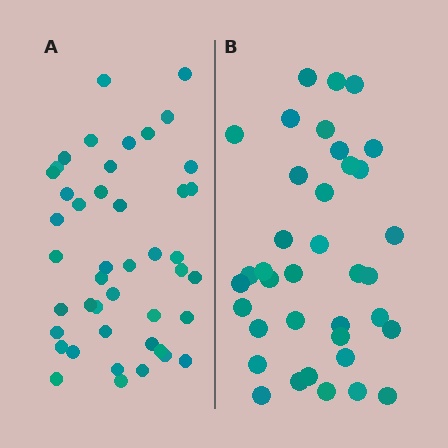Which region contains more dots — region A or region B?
Region A (the left region) has more dots.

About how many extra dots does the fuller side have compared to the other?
Region A has roughly 8 or so more dots than region B.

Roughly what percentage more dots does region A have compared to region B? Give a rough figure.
About 20% more.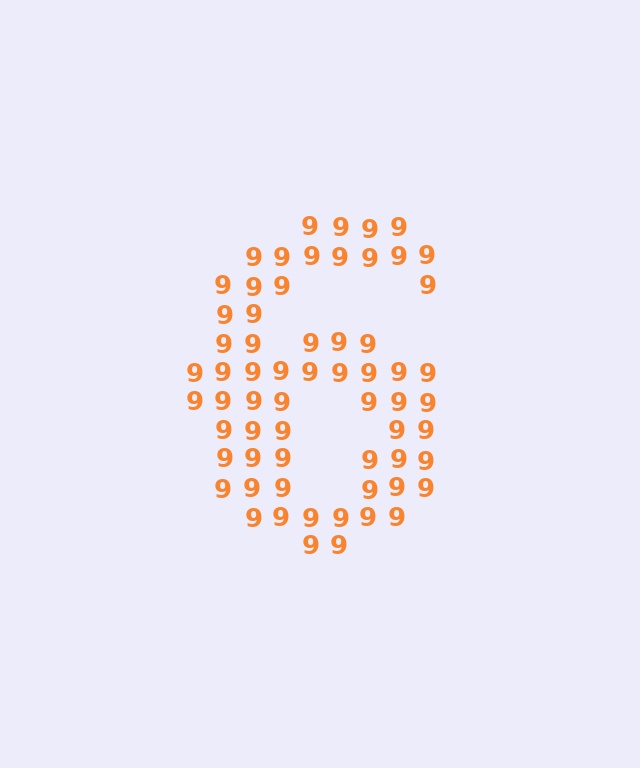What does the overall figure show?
The overall figure shows the digit 6.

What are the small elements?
The small elements are digit 9's.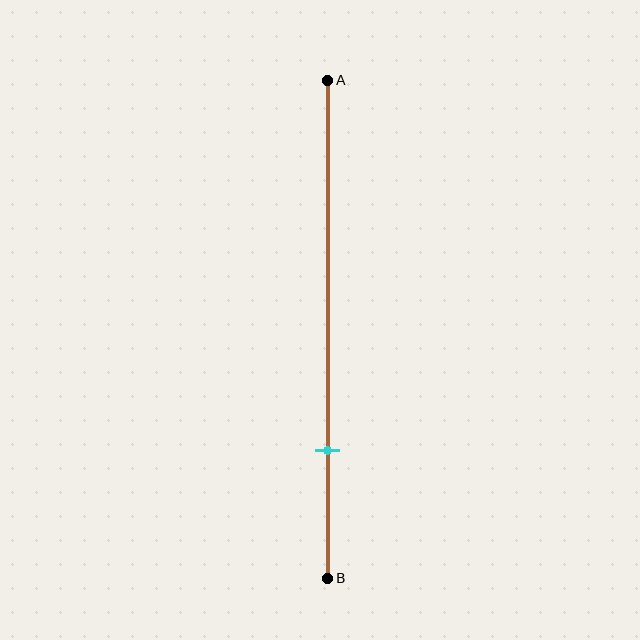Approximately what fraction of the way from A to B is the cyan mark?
The cyan mark is approximately 75% of the way from A to B.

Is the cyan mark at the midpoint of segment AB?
No, the mark is at about 75% from A, not at the 50% midpoint.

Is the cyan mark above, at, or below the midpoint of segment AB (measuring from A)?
The cyan mark is below the midpoint of segment AB.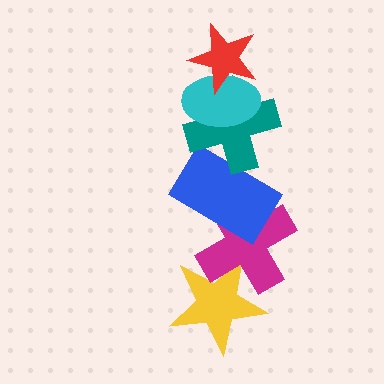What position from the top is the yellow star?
The yellow star is 6th from the top.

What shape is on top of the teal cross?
The cyan ellipse is on top of the teal cross.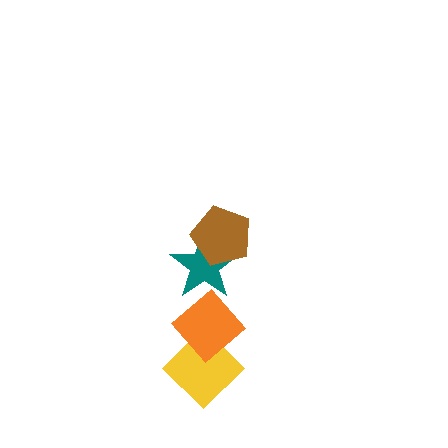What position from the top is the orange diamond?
The orange diamond is 3rd from the top.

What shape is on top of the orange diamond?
The teal star is on top of the orange diamond.